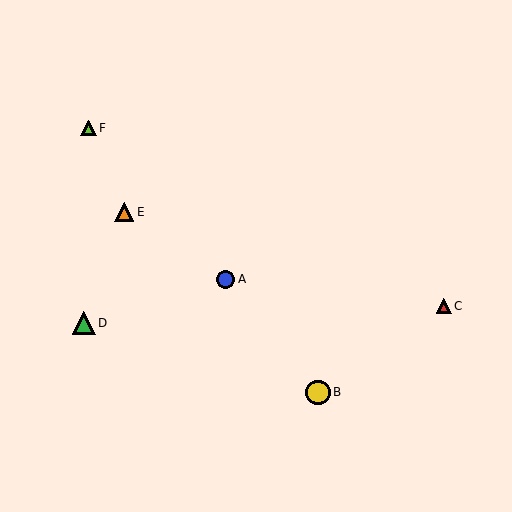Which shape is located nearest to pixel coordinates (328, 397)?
The yellow circle (labeled B) at (318, 392) is nearest to that location.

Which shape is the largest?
The yellow circle (labeled B) is the largest.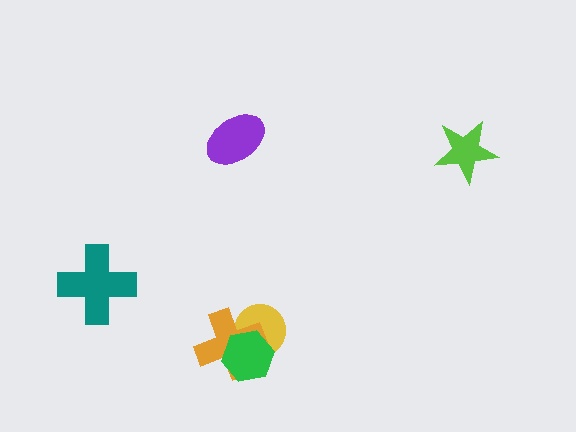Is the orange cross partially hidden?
Yes, it is partially covered by another shape.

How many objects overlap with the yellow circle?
2 objects overlap with the yellow circle.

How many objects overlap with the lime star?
0 objects overlap with the lime star.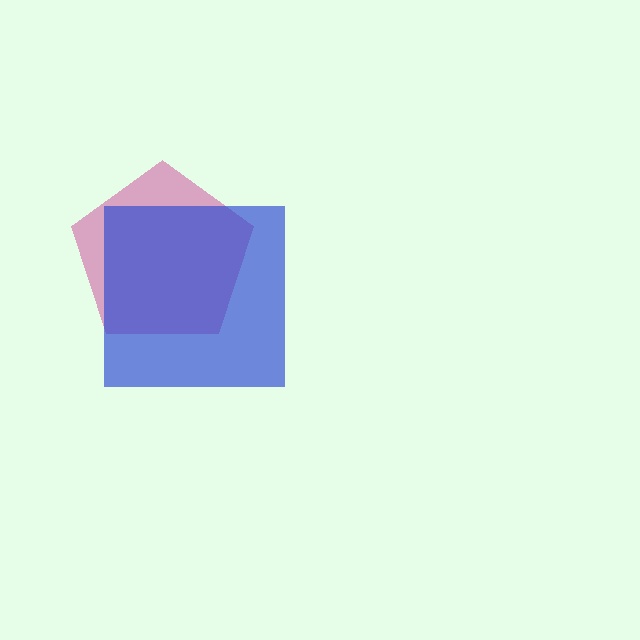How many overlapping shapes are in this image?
There are 2 overlapping shapes in the image.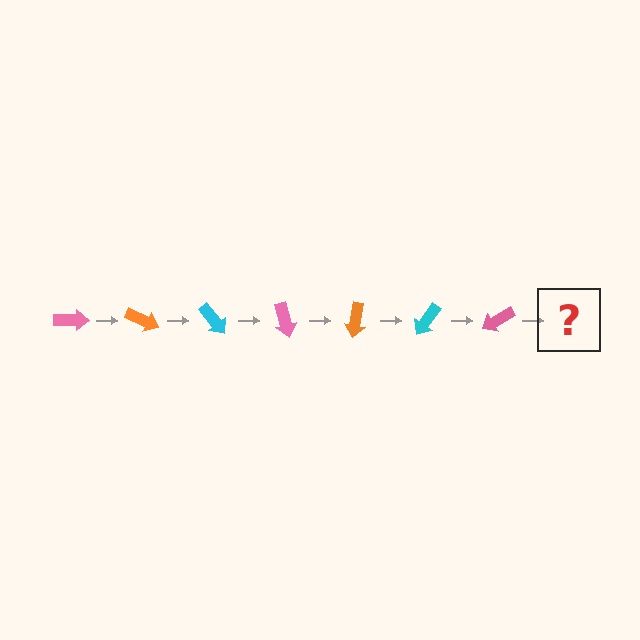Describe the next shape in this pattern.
It should be an orange arrow, rotated 175 degrees from the start.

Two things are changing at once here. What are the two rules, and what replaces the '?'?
The two rules are that it rotates 25 degrees each step and the color cycles through pink, orange, and cyan. The '?' should be an orange arrow, rotated 175 degrees from the start.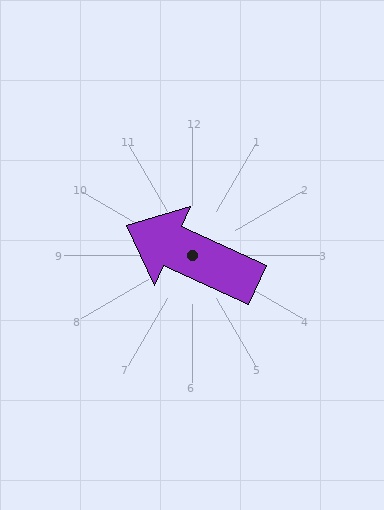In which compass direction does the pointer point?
Northwest.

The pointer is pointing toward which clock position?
Roughly 10 o'clock.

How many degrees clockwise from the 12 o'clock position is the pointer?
Approximately 295 degrees.